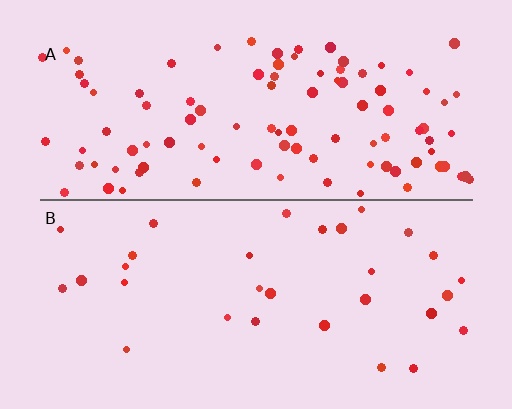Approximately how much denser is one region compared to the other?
Approximately 3.2× — region A over region B.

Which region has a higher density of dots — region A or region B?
A (the top).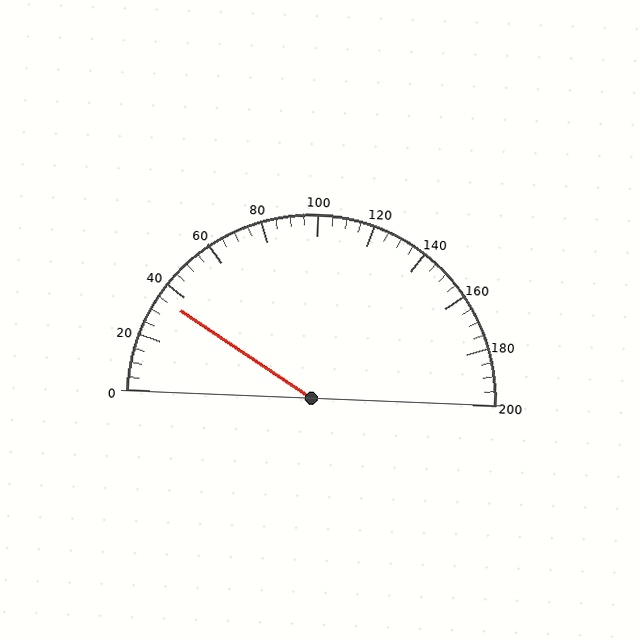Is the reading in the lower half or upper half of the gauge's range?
The reading is in the lower half of the range (0 to 200).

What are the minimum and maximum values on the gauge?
The gauge ranges from 0 to 200.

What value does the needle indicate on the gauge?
The needle indicates approximately 35.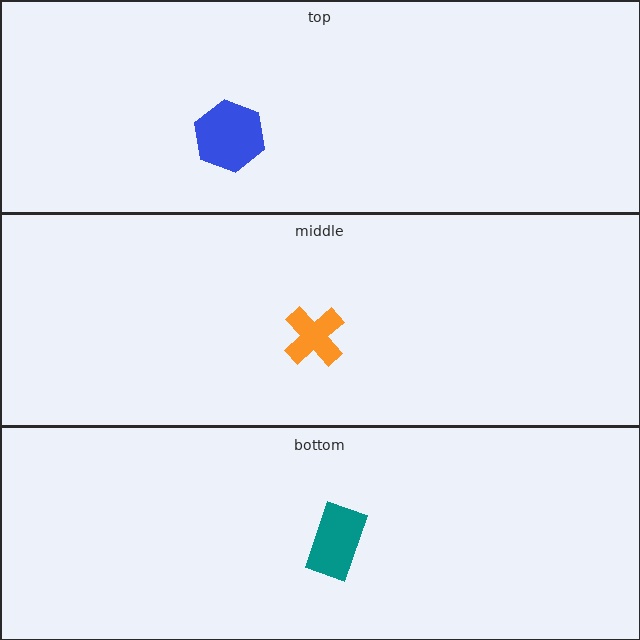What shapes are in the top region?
The blue hexagon.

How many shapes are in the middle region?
1.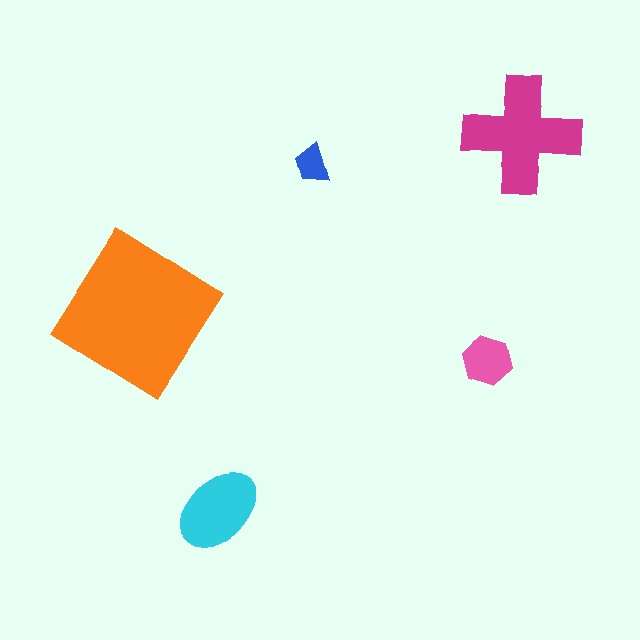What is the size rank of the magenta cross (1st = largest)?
2nd.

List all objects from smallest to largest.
The blue trapezoid, the pink hexagon, the cyan ellipse, the magenta cross, the orange diamond.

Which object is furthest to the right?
The magenta cross is rightmost.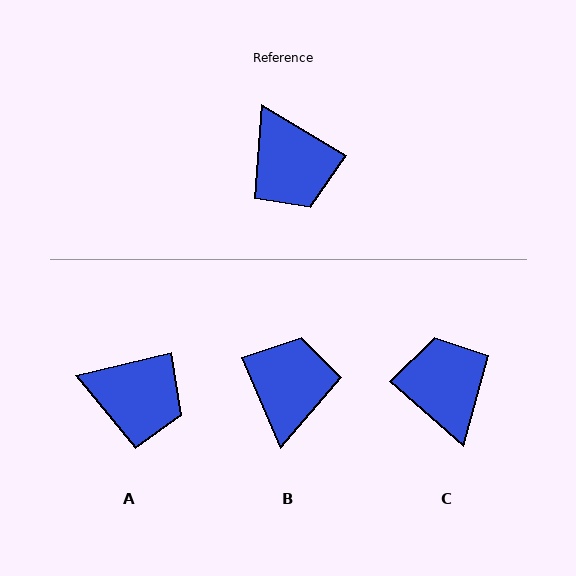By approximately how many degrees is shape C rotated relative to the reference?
Approximately 169 degrees counter-clockwise.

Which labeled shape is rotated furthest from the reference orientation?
C, about 169 degrees away.